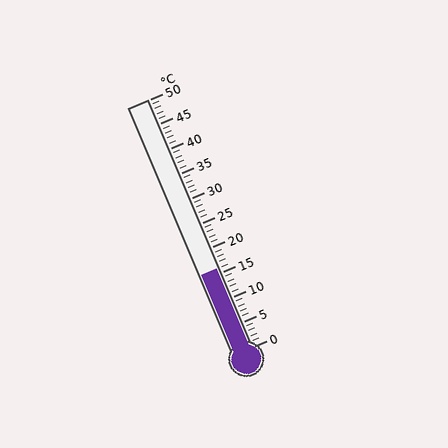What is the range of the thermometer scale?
The thermometer scale ranges from 0°C to 50°C.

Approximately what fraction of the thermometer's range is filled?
The thermometer is filled to approximately 30% of its range.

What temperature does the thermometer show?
The thermometer shows approximately 16°C.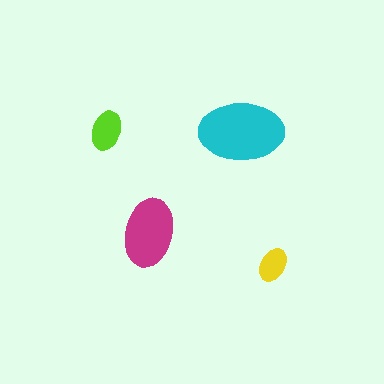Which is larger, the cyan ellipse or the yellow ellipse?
The cyan one.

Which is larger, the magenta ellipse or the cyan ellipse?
The cyan one.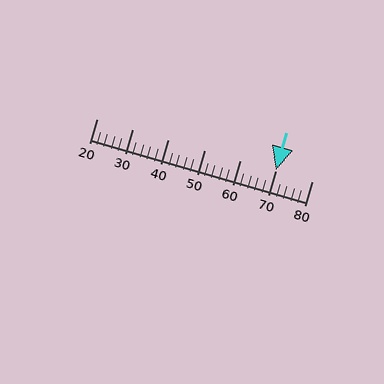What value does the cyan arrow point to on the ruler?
The cyan arrow points to approximately 70.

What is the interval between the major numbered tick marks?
The major tick marks are spaced 10 units apart.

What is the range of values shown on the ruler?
The ruler shows values from 20 to 80.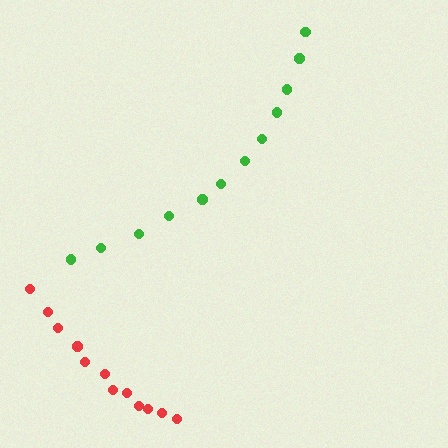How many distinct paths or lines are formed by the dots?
There are 2 distinct paths.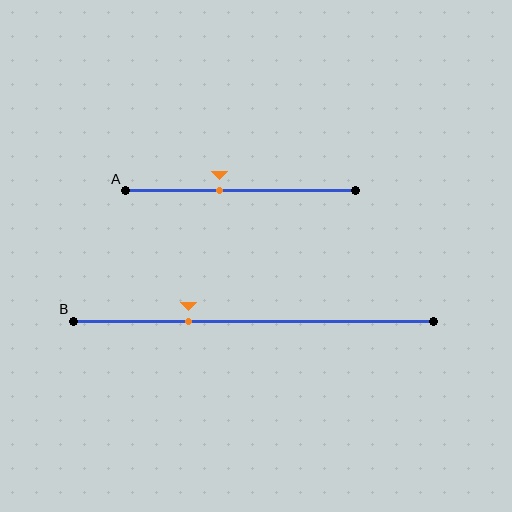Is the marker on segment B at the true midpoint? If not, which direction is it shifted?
No, the marker on segment B is shifted to the left by about 18% of the segment length.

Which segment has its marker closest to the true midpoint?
Segment A has its marker closest to the true midpoint.